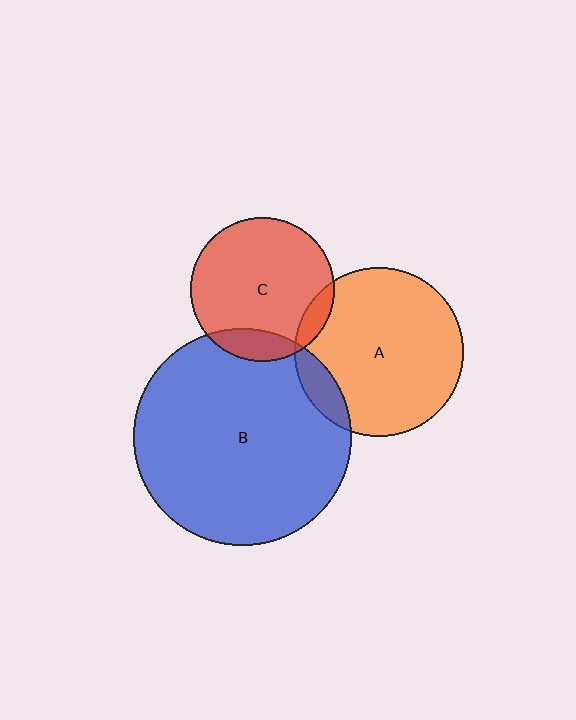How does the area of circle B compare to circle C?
Approximately 2.3 times.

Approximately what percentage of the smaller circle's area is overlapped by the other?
Approximately 10%.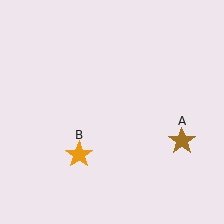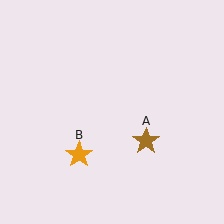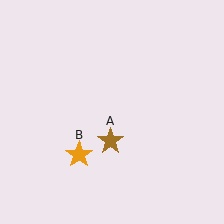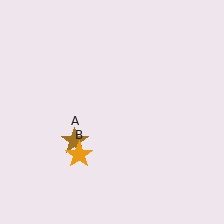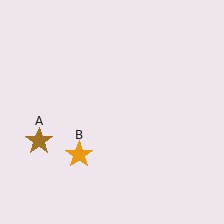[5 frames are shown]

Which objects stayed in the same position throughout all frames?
Orange star (object B) remained stationary.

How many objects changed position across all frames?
1 object changed position: brown star (object A).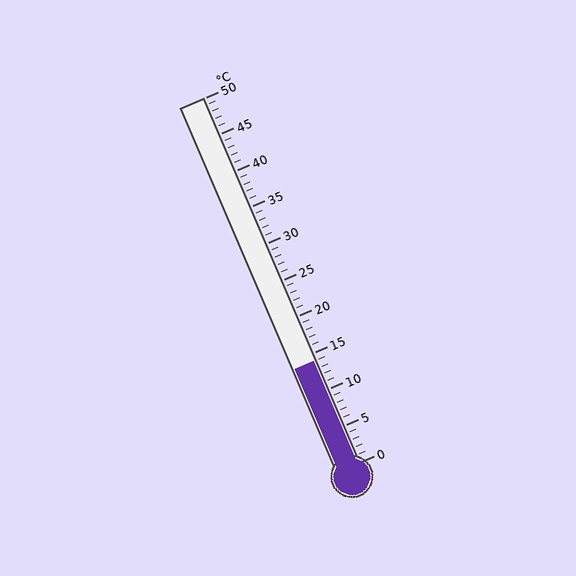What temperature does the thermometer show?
The thermometer shows approximately 14°C.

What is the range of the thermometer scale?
The thermometer scale ranges from 0°C to 50°C.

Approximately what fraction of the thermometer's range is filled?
The thermometer is filled to approximately 30% of its range.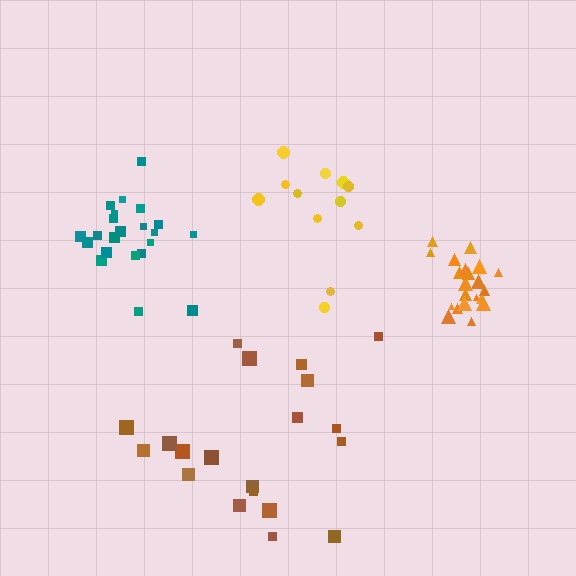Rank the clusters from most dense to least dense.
orange, teal, yellow, brown.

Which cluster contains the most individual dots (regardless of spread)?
Teal (22).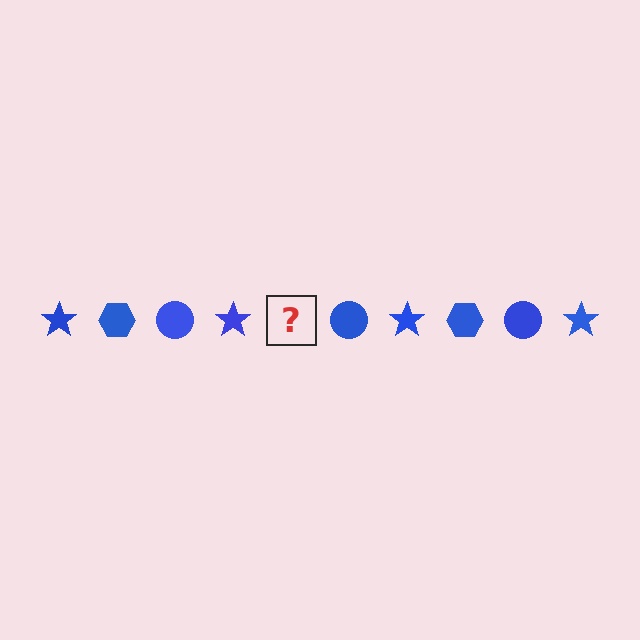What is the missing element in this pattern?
The missing element is a blue hexagon.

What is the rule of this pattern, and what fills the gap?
The rule is that the pattern cycles through star, hexagon, circle shapes in blue. The gap should be filled with a blue hexagon.